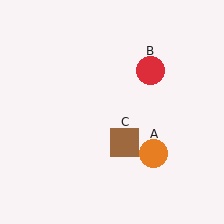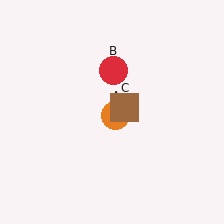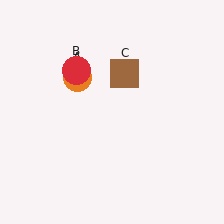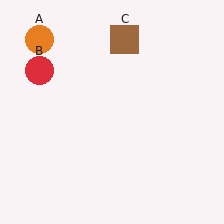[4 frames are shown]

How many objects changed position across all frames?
3 objects changed position: orange circle (object A), red circle (object B), brown square (object C).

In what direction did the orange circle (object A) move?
The orange circle (object A) moved up and to the left.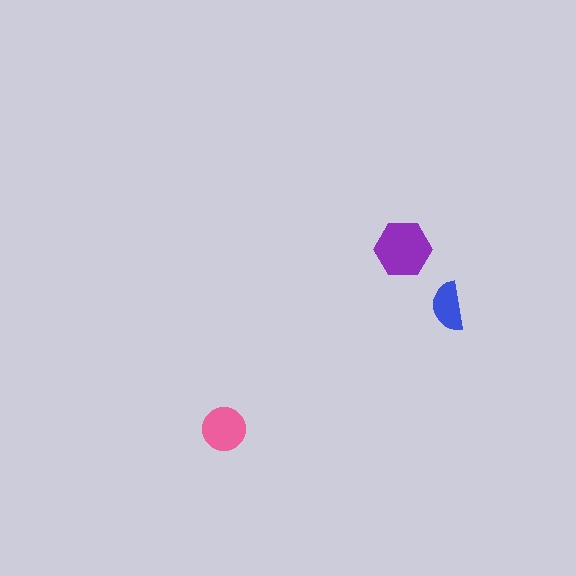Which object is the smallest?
The blue semicircle.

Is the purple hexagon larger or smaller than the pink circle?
Larger.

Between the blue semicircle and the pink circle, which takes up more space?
The pink circle.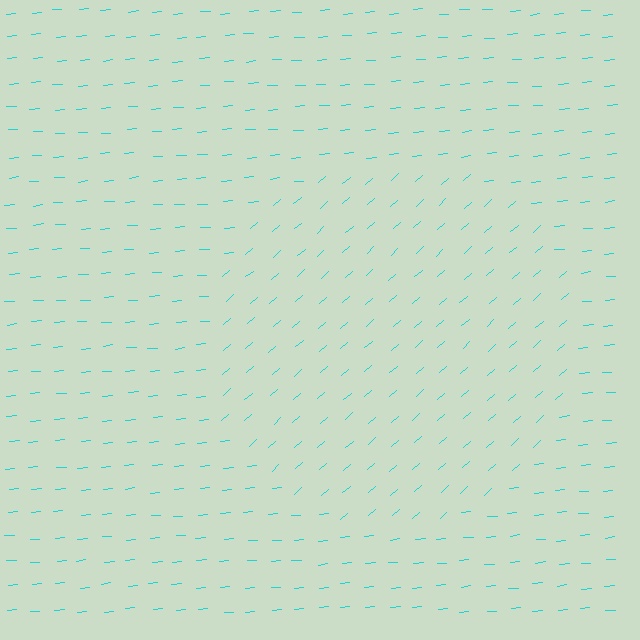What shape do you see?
I see a circle.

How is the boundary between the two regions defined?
The boundary is defined purely by a change in line orientation (approximately 36 degrees difference). All lines are the same color and thickness.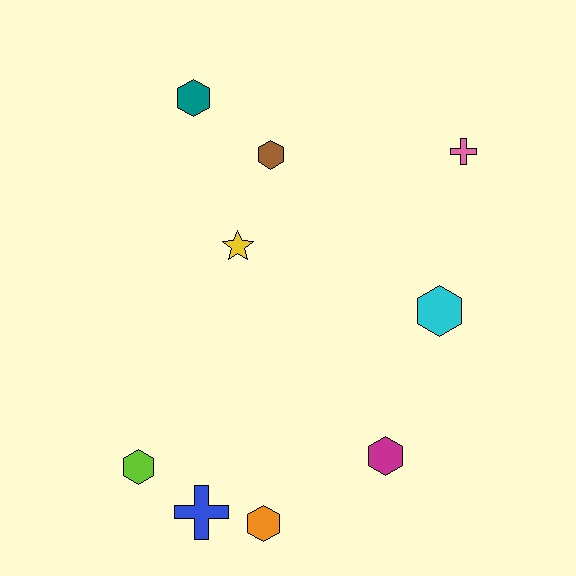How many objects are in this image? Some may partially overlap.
There are 9 objects.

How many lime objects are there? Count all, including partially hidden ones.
There is 1 lime object.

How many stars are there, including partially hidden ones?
There is 1 star.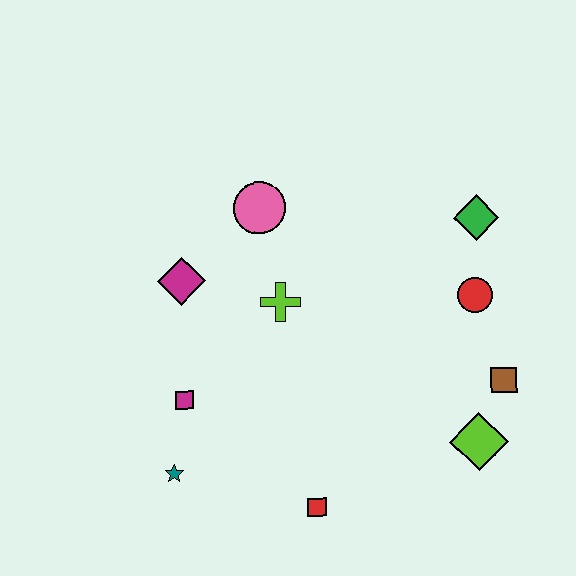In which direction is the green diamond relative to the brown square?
The green diamond is above the brown square.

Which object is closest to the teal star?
The magenta square is closest to the teal star.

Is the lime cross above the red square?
Yes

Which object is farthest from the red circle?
The teal star is farthest from the red circle.